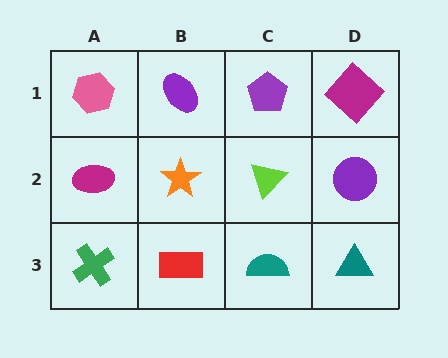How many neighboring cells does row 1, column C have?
3.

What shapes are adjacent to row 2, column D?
A magenta diamond (row 1, column D), a teal triangle (row 3, column D), a lime triangle (row 2, column C).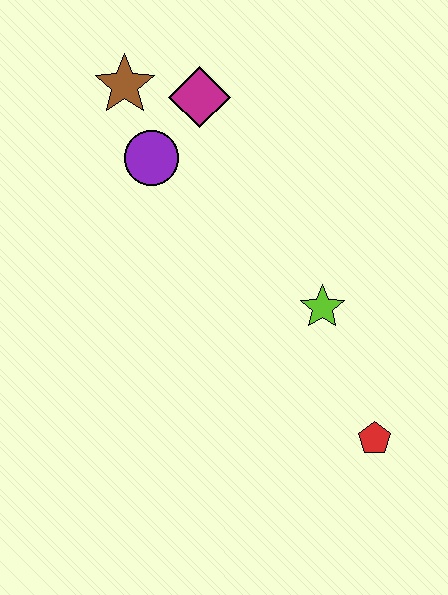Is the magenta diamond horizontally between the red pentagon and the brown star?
Yes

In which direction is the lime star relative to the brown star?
The lime star is below the brown star.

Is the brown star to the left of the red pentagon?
Yes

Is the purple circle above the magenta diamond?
No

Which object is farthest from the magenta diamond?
The red pentagon is farthest from the magenta diamond.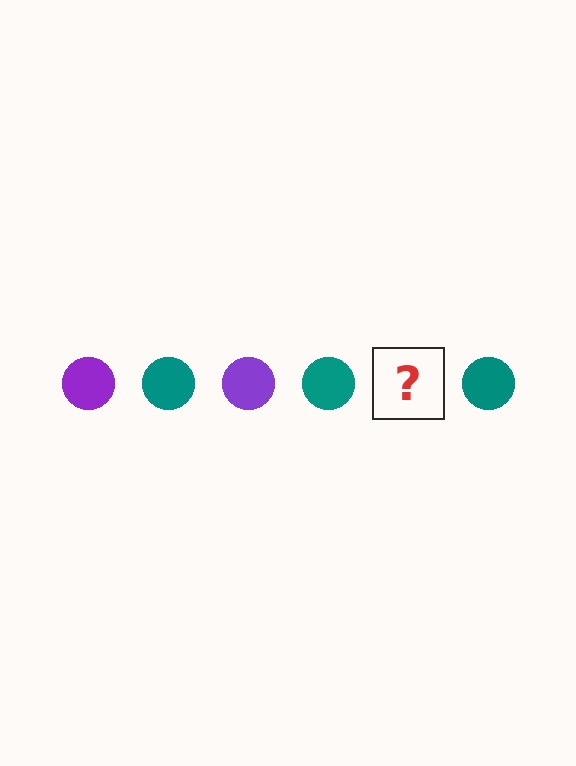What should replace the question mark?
The question mark should be replaced with a purple circle.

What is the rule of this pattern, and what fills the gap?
The rule is that the pattern cycles through purple, teal circles. The gap should be filled with a purple circle.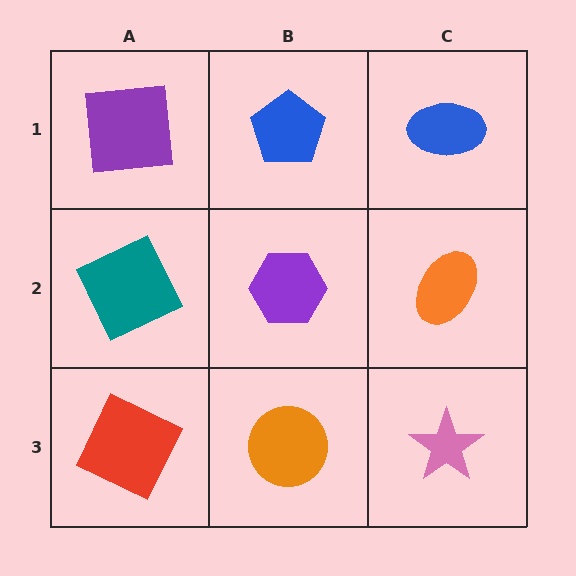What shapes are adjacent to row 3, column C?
An orange ellipse (row 2, column C), an orange circle (row 3, column B).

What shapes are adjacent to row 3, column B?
A purple hexagon (row 2, column B), a red square (row 3, column A), a pink star (row 3, column C).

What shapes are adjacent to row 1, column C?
An orange ellipse (row 2, column C), a blue pentagon (row 1, column B).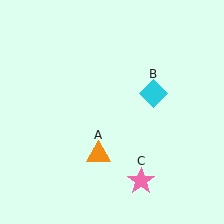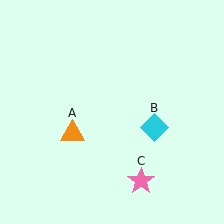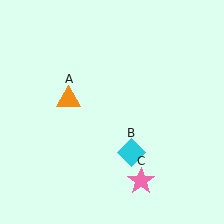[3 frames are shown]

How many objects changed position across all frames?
2 objects changed position: orange triangle (object A), cyan diamond (object B).